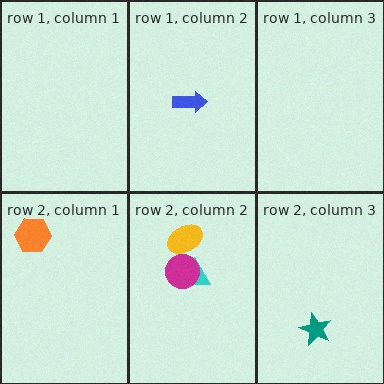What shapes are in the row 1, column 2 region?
The blue arrow.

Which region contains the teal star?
The row 2, column 3 region.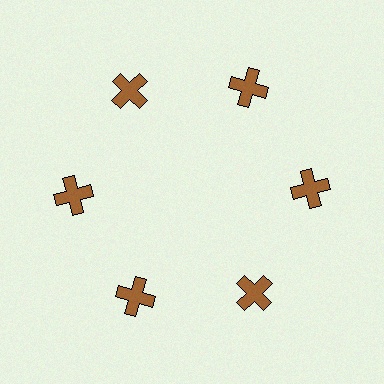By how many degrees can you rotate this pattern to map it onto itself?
The pattern maps onto itself every 60 degrees of rotation.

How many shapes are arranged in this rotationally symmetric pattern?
There are 6 shapes, arranged in 6 groups of 1.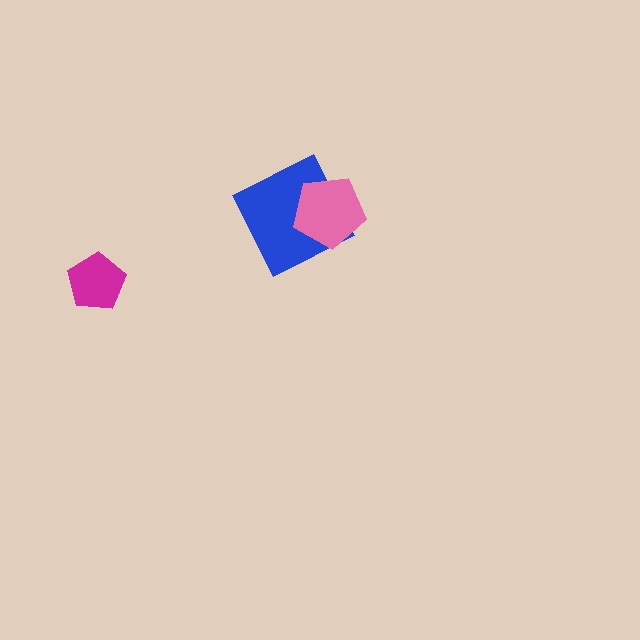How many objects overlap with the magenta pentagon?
0 objects overlap with the magenta pentagon.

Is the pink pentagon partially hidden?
No, no other shape covers it.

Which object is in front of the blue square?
The pink pentagon is in front of the blue square.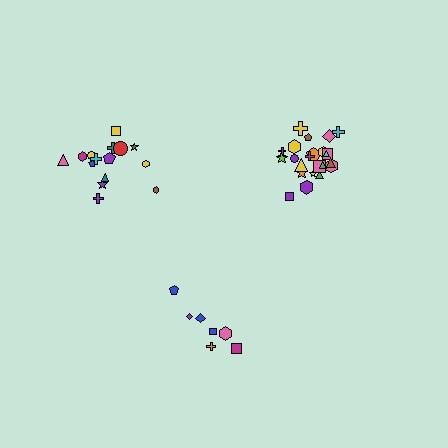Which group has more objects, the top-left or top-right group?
The top-right group.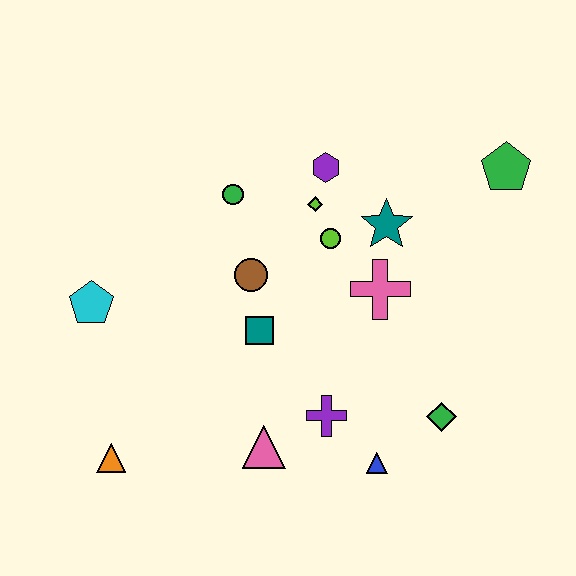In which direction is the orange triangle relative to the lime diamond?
The orange triangle is below the lime diamond.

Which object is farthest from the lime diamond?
The orange triangle is farthest from the lime diamond.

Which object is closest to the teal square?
The brown circle is closest to the teal square.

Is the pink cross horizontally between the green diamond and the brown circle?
Yes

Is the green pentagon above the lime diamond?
Yes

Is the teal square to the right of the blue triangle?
No